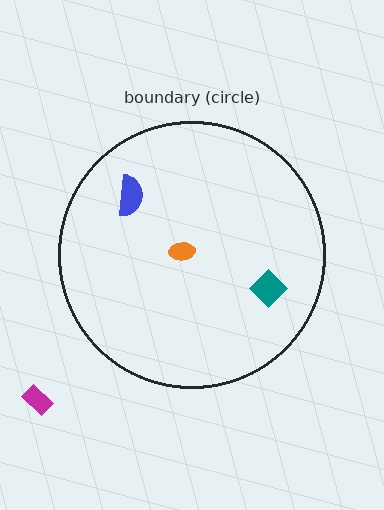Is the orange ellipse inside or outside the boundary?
Inside.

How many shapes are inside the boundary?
3 inside, 1 outside.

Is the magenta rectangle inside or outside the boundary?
Outside.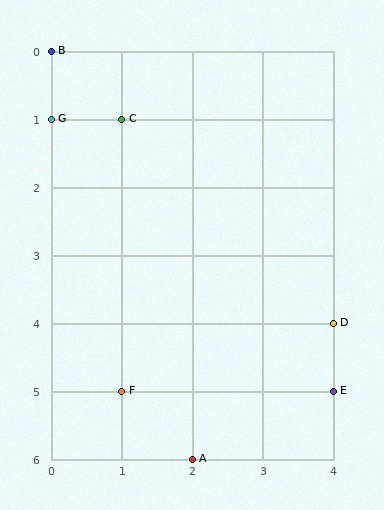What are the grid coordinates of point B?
Point B is at grid coordinates (0, 0).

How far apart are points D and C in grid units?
Points D and C are 3 columns and 3 rows apart (about 4.2 grid units diagonally).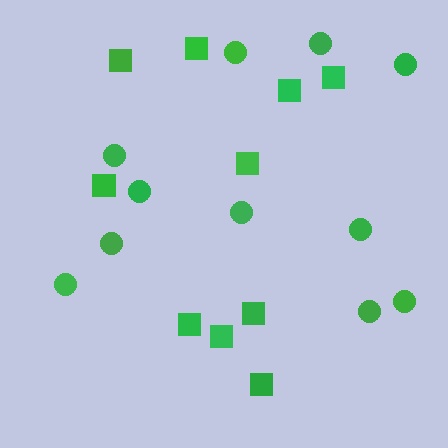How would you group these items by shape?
There are 2 groups: one group of circles (11) and one group of squares (10).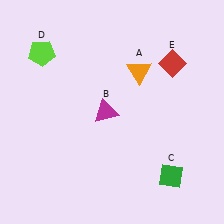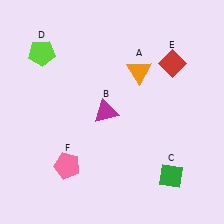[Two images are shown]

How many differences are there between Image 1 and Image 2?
There is 1 difference between the two images.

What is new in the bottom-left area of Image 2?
A pink pentagon (F) was added in the bottom-left area of Image 2.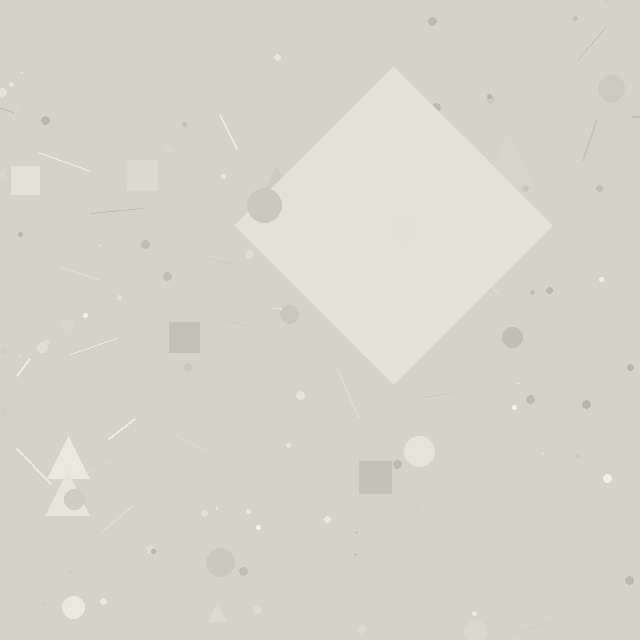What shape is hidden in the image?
A diamond is hidden in the image.